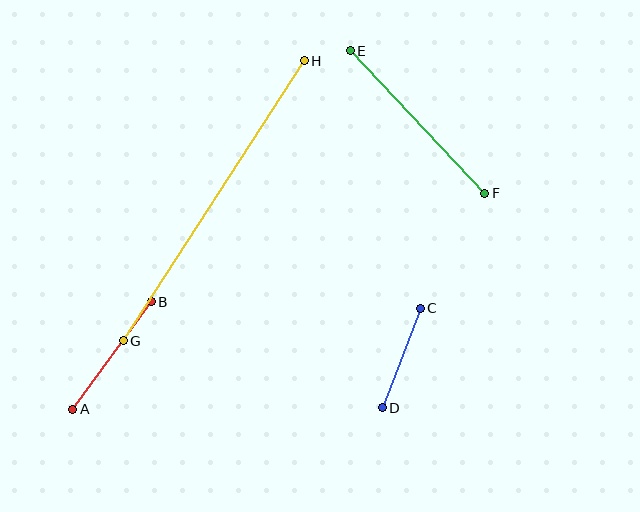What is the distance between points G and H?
The distance is approximately 333 pixels.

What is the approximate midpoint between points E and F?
The midpoint is at approximately (417, 122) pixels.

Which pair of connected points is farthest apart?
Points G and H are farthest apart.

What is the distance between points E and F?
The distance is approximately 196 pixels.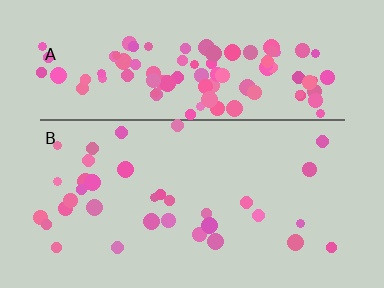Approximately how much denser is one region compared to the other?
Approximately 3.0× — region A over region B.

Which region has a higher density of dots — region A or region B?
A (the top).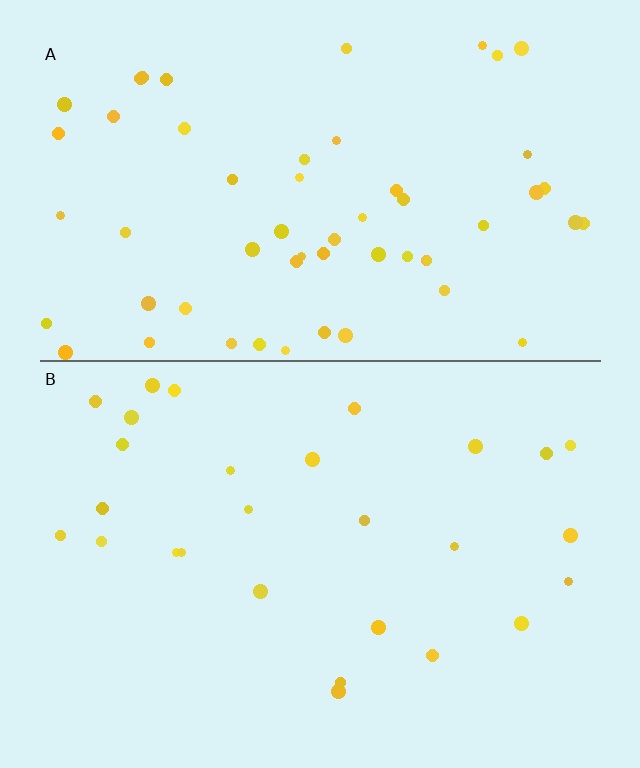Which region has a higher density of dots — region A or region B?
A (the top).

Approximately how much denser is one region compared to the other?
Approximately 2.0× — region A over region B.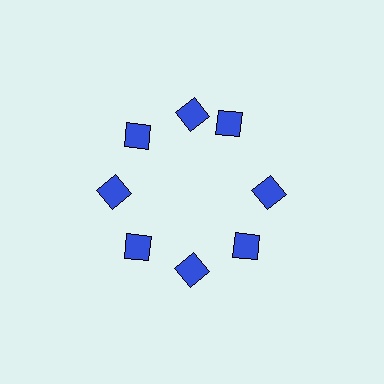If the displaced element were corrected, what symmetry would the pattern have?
It would have 8-fold rotational symmetry — the pattern would map onto itself every 45 degrees.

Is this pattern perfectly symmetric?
No. The 8 blue diamonds are arranged in a ring, but one element near the 2 o'clock position is rotated out of alignment along the ring, breaking the 8-fold rotational symmetry.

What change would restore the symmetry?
The symmetry would be restored by rotating it back into even spacing with its neighbors so that all 8 diamonds sit at equal angles and equal distance from the center.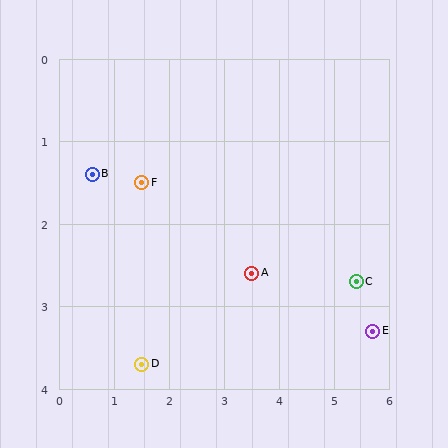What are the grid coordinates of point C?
Point C is at approximately (5.4, 2.7).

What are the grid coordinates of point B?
Point B is at approximately (0.6, 1.4).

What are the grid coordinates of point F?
Point F is at approximately (1.5, 1.5).